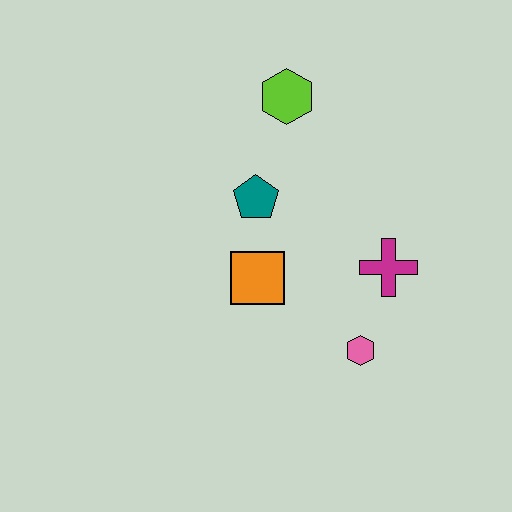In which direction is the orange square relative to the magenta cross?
The orange square is to the left of the magenta cross.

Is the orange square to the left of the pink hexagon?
Yes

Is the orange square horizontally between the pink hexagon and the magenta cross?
No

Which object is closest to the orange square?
The teal pentagon is closest to the orange square.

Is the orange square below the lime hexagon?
Yes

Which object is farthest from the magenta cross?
The lime hexagon is farthest from the magenta cross.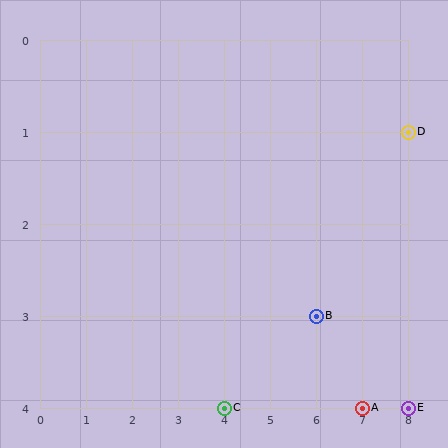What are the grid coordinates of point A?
Point A is at grid coordinates (7, 4).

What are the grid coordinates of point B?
Point B is at grid coordinates (6, 3).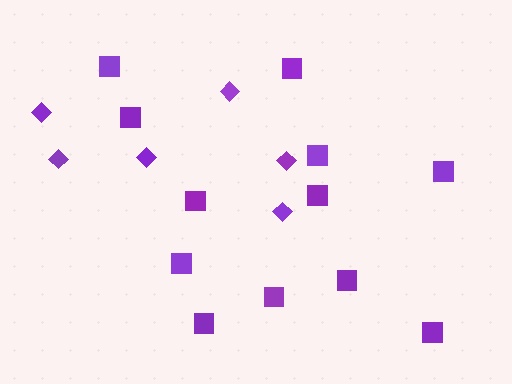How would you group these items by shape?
There are 2 groups: one group of diamonds (6) and one group of squares (12).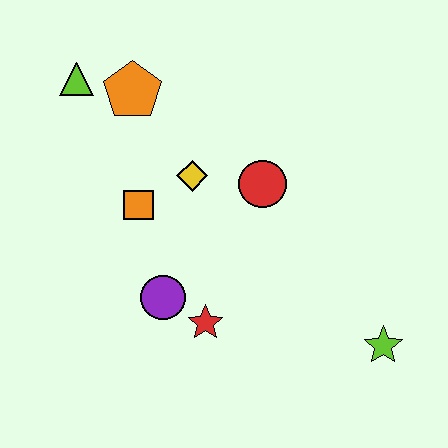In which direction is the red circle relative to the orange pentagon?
The red circle is to the right of the orange pentagon.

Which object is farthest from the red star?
The lime triangle is farthest from the red star.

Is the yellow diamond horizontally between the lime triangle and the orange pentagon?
No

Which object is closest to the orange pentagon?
The lime triangle is closest to the orange pentagon.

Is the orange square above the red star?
Yes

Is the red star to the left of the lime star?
Yes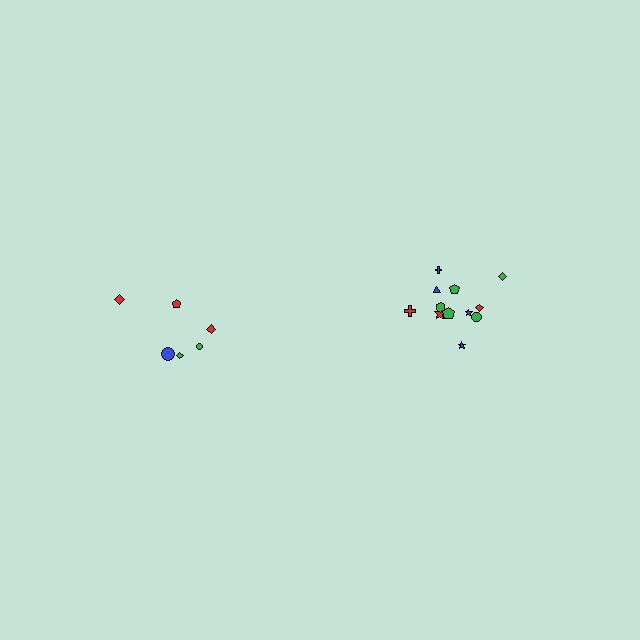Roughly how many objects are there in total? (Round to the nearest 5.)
Roughly 20 objects in total.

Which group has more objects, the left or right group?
The right group.